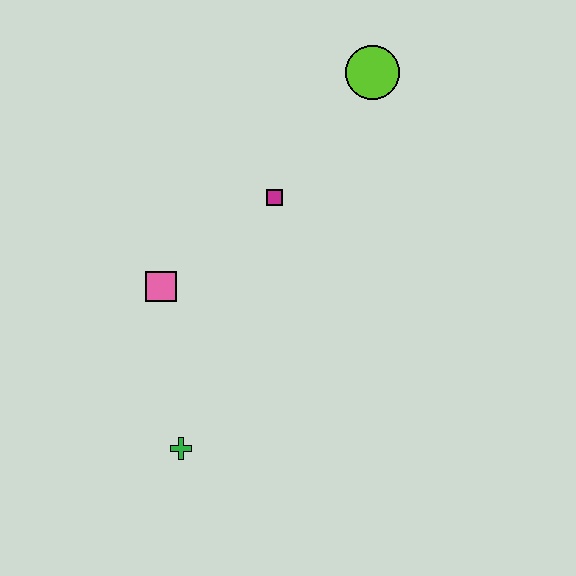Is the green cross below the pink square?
Yes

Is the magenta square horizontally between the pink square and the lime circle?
Yes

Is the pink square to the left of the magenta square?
Yes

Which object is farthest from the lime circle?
The green cross is farthest from the lime circle.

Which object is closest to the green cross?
The pink square is closest to the green cross.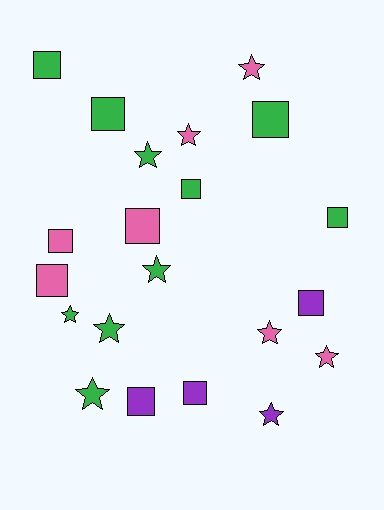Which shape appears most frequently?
Square, with 11 objects.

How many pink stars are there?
There are 4 pink stars.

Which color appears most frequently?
Green, with 10 objects.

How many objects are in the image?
There are 21 objects.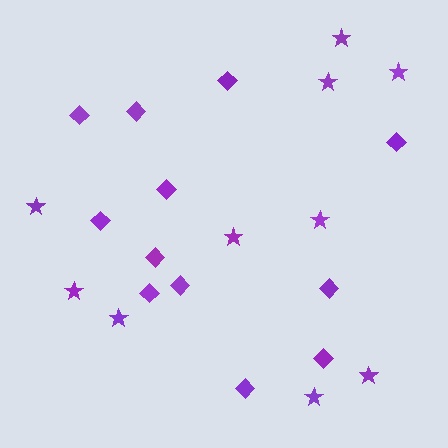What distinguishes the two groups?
There are 2 groups: one group of stars (10) and one group of diamonds (12).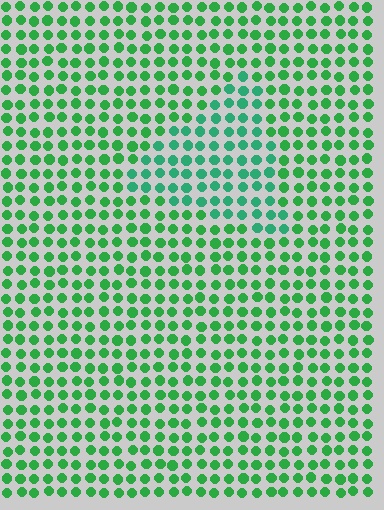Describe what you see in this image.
The image is filled with small green elements in a uniform arrangement. A triangle-shaped region is visible where the elements are tinted to a slightly different hue, forming a subtle color boundary.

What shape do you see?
I see a triangle.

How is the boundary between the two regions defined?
The boundary is defined purely by a slight shift in hue (about 24 degrees). Spacing, size, and orientation are identical on both sides.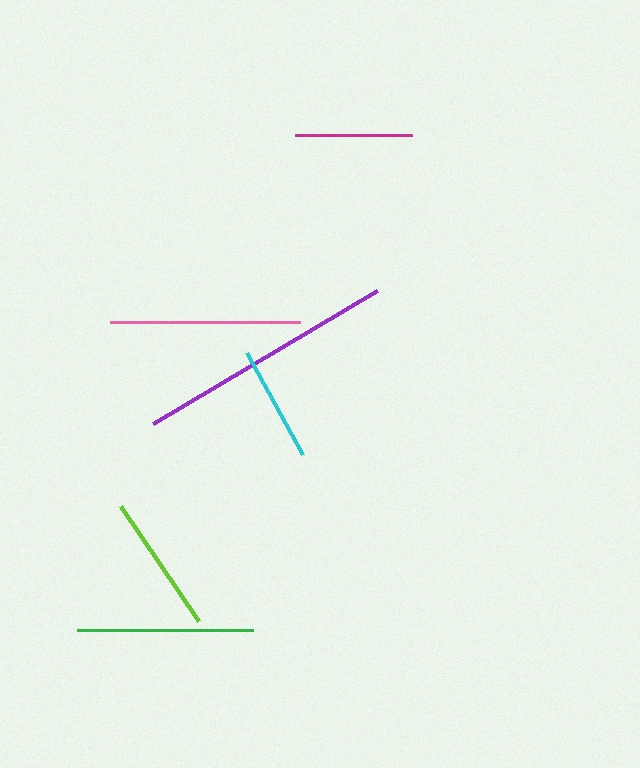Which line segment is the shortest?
The cyan line is the shortest at approximately 116 pixels.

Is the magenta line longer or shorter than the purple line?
The purple line is longer than the magenta line.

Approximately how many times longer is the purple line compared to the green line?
The purple line is approximately 1.5 times the length of the green line.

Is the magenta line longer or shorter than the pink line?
The pink line is longer than the magenta line.